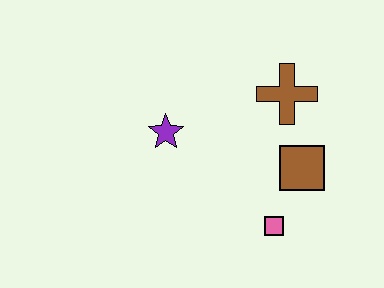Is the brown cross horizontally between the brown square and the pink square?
Yes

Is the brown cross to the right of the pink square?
Yes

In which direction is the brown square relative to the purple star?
The brown square is to the right of the purple star.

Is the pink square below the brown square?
Yes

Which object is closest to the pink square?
The brown square is closest to the pink square.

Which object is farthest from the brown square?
The purple star is farthest from the brown square.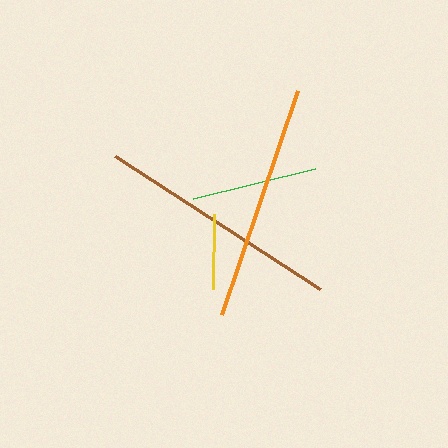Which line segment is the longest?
The brown line is the longest at approximately 244 pixels.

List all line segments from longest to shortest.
From longest to shortest: brown, orange, green, yellow.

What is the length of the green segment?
The green segment is approximately 126 pixels long.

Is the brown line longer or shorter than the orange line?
The brown line is longer than the orange line.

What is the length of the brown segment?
The brown segment is approximately 244 pixels long.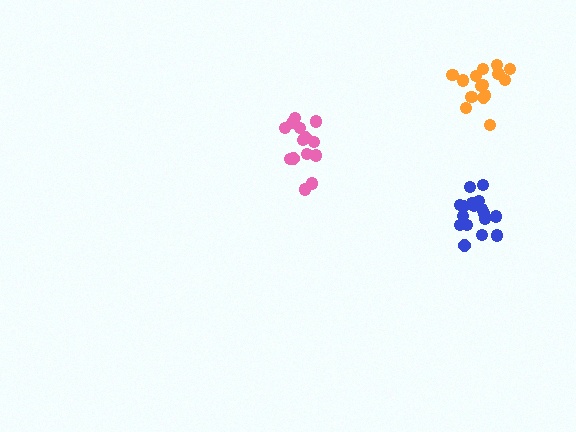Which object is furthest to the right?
The orange cluster is rightmost.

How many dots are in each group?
Group 1: 14 dots, Group 2: 16 dots, Group 3: 19 dots (49 total).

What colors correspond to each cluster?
The clusters are colored: pink, orange, blue.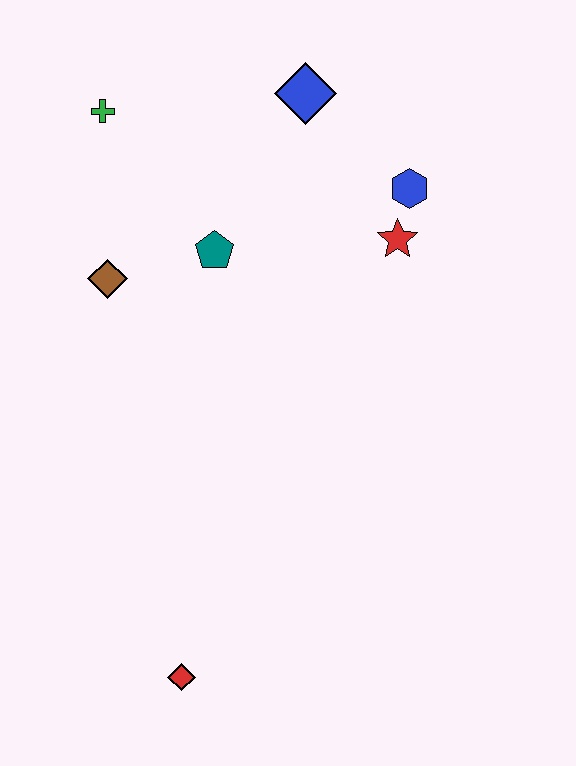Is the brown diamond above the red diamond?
Yes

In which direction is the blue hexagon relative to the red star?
The blue hexagon is above the red star.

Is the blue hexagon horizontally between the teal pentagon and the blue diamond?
No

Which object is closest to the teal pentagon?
The brown diamond is closest to the teal pentagon.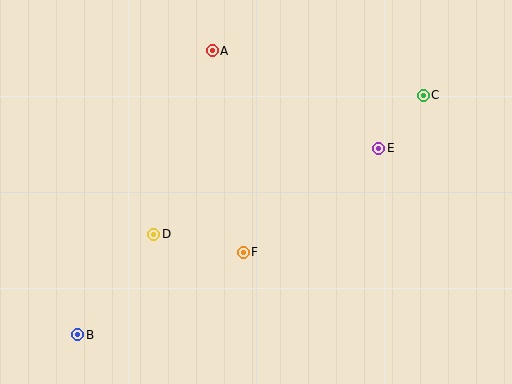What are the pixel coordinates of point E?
Point E is at (379, 148).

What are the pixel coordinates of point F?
Point F is at (243, 252).